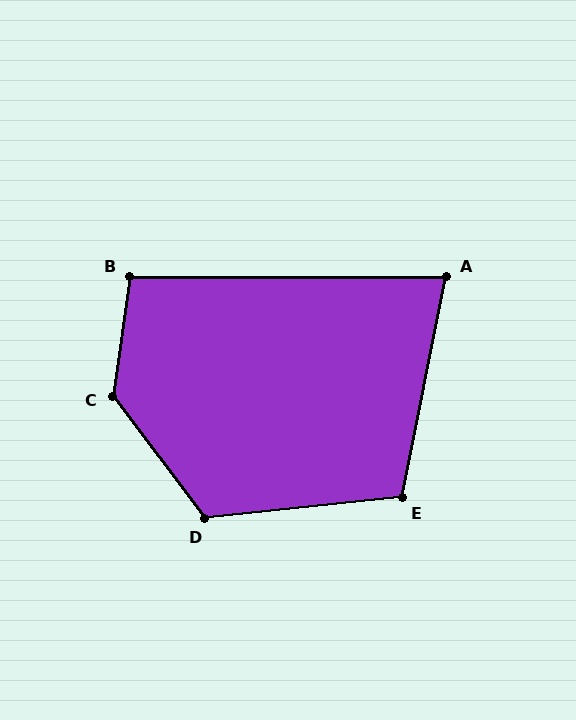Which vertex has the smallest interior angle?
A, at approximately 79 degrees.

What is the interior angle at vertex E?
Approximately 107 degrees (obtuse).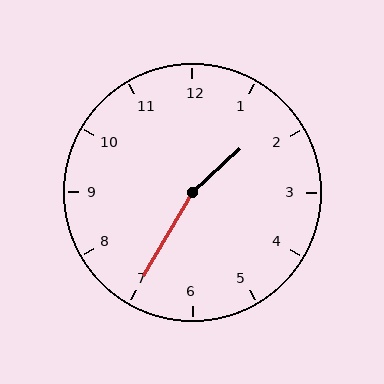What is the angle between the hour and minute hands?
Approximately 162 degrees.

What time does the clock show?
1:35.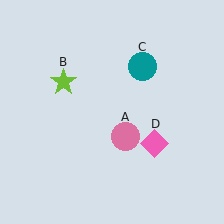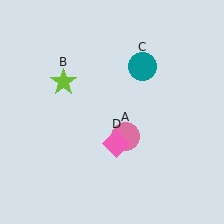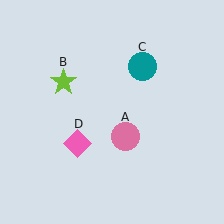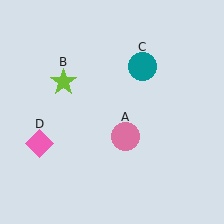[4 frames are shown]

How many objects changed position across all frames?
1 object changed position: pink diamond (object D).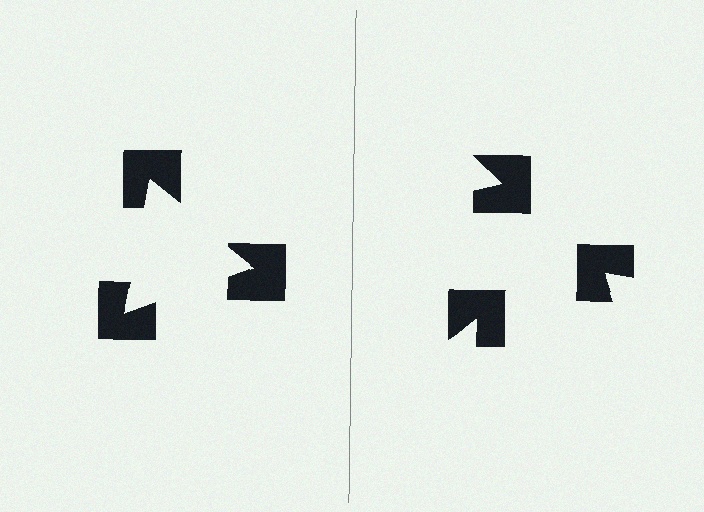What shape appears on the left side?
An illusory triangle.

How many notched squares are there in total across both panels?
6 — 3 on each side.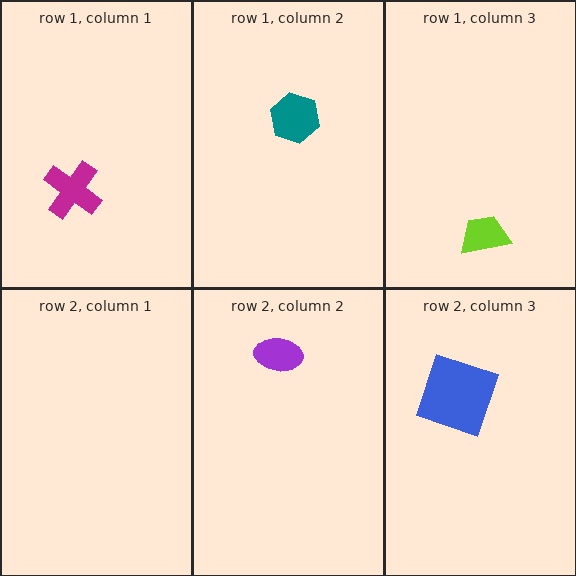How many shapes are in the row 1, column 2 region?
1.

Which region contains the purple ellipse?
The row 2, column 2 region.